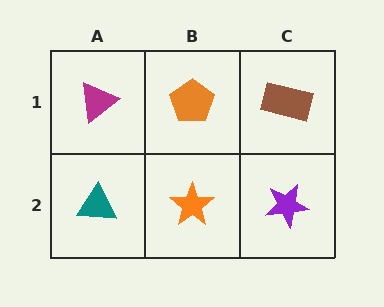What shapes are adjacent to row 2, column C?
A brown rectangle (row 1, column C), an orange star (row 2, column B).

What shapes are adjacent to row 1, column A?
A teal triangle (row 2, column A), an orange pentagon (row 1, column B).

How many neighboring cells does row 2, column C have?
2.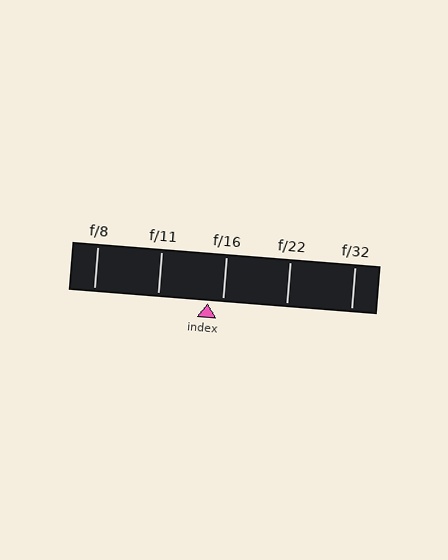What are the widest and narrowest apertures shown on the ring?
The widest aperture shown is f/8 and the narrowest is f/32.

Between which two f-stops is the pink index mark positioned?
The index mark is between f/11 and f/16.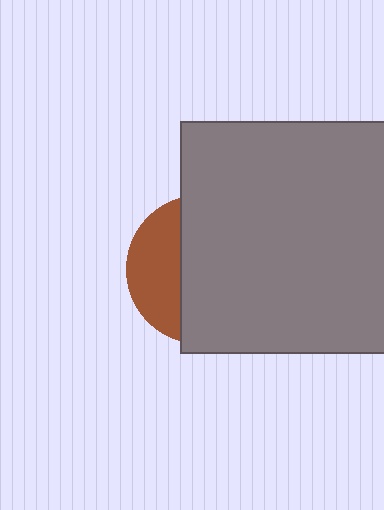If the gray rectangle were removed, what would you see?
You would see the complete brown circle.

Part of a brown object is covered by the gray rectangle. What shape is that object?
It is a circle.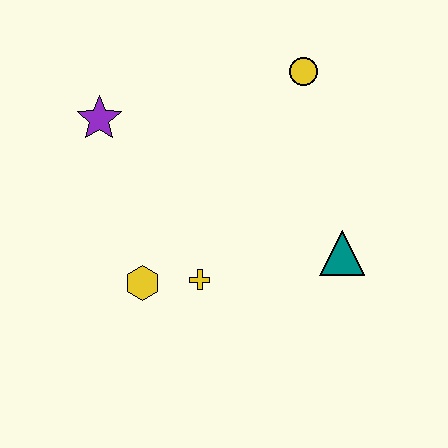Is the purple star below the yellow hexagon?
No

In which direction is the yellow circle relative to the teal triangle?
The yellow circle is above the teal triangle.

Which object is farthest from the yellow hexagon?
The yellow circle is farthest from the yellow hexagon.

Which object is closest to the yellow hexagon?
The yellow cross is closest to the yellow hexagon.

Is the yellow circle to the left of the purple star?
No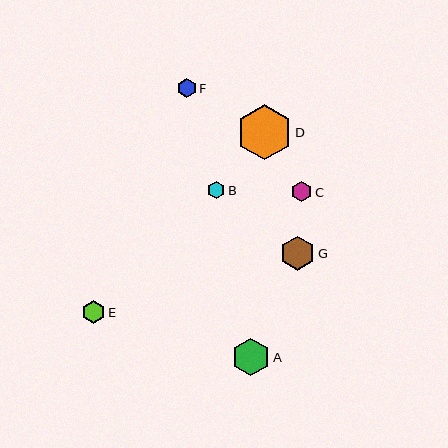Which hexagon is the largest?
Hexagon D is the largest with a size of approximately 55 pixels.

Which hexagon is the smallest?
Hexagon B is the smallest with a size of approximately 17 pixels.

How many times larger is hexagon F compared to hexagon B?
Hexagon F is approximately 1.1 times the size of hexagon B.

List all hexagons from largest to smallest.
From largest to smallest: D, A, G, E, C, F, B.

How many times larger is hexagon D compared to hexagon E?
Hexagon D is approximately 2.4 times the size of hexagon E.